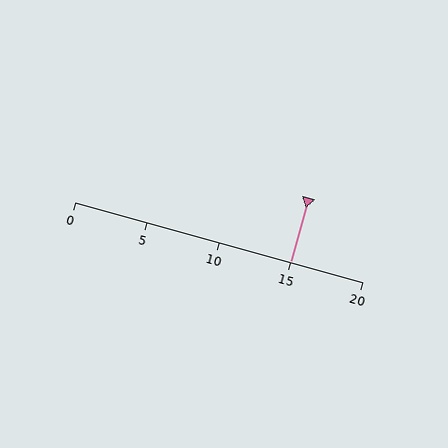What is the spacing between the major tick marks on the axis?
The major ticks are spaced 5 apart.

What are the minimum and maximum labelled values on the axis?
The axis runs from 0 to 20.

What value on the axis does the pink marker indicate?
The marker indicates approximately 15.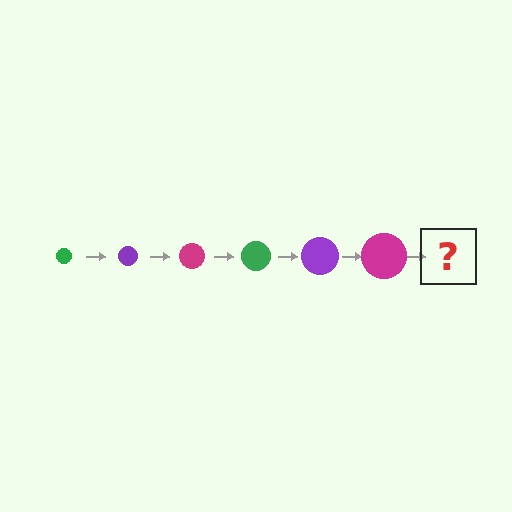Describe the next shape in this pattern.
It should be a green circle, larger than the previous one.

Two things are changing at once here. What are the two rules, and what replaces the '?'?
The two rules are that the circle grows larger each step and the color cycles through green, purple, and magenta. The '?' should be a green circle, larger than the previous one.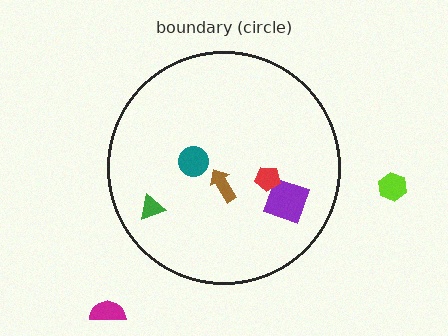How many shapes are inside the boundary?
5 inside, 2 outside.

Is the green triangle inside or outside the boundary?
Inside.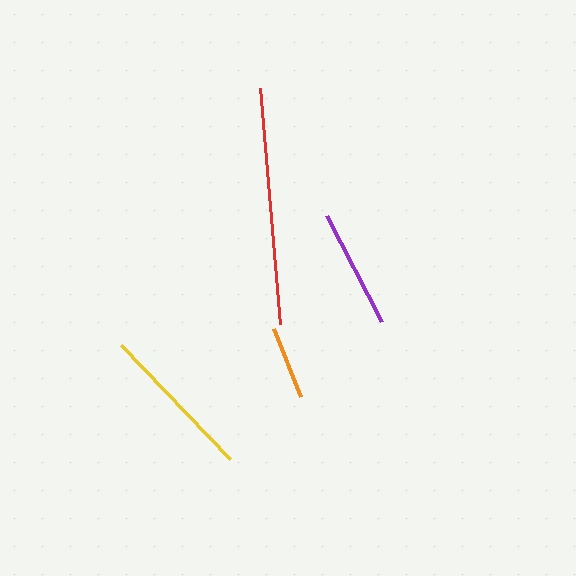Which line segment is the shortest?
The orange line is the shortest at approximately 73 pixels.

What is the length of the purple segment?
The purple segment is approximately 120 pixels long.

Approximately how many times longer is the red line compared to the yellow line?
The red line is approximately 1.5 times the length of the yellow line.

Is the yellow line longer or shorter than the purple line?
The yellow line is longer than the purple line.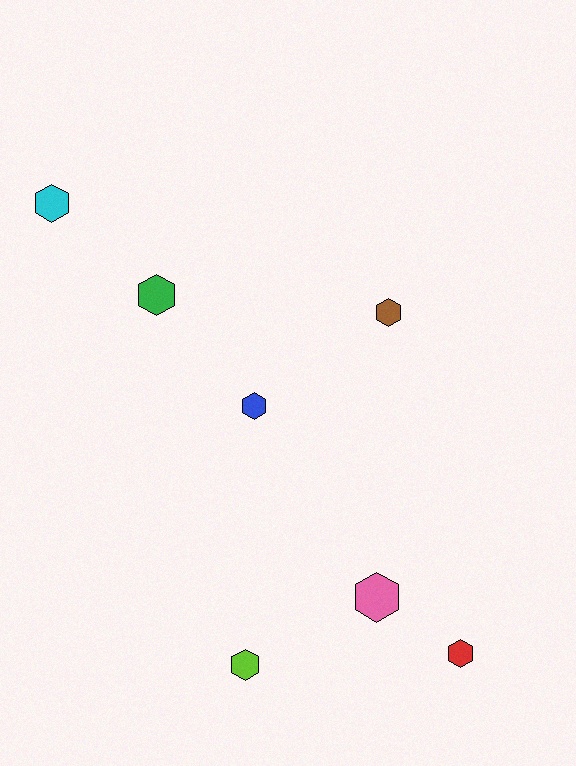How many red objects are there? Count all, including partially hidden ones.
There is 1 red object.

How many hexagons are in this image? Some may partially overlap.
There are 7 hexagons.